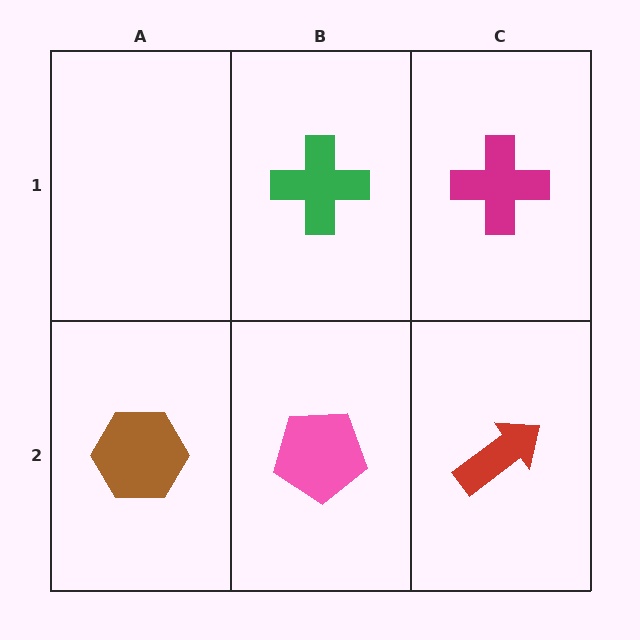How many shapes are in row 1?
2 shapes.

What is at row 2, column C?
A red arrow.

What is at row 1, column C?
A magenta cross.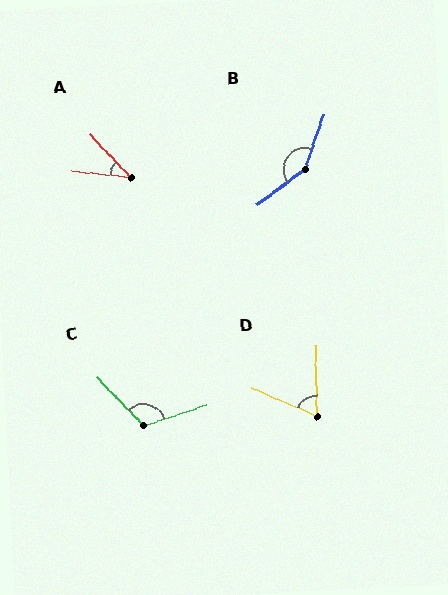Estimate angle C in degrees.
Approximately 116 degrees.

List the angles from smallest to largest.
A (41°), D (66°), C (116°), B (145°).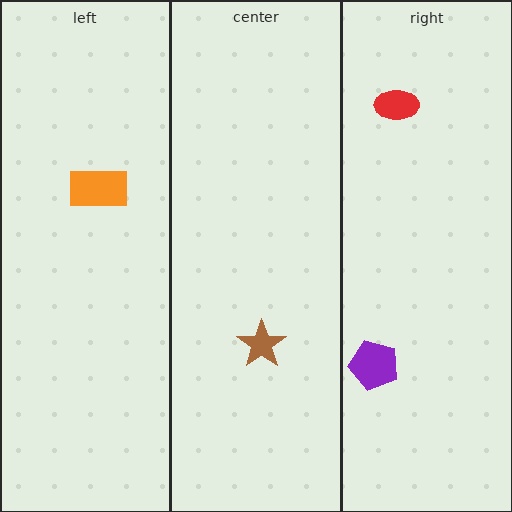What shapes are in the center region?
The brown star.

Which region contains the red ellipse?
The right region.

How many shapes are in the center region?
1.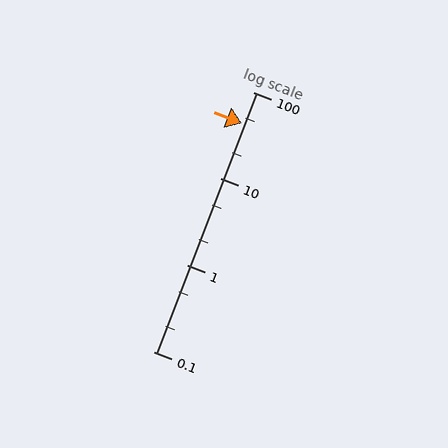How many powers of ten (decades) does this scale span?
The scale spans 3 decades, from 0.1 to 100.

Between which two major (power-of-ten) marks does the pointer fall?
The pointer is between 10 and 100.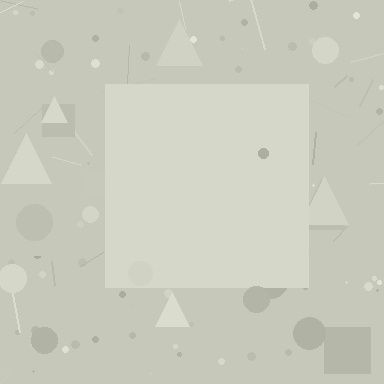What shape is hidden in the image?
A square is hidden in the image.